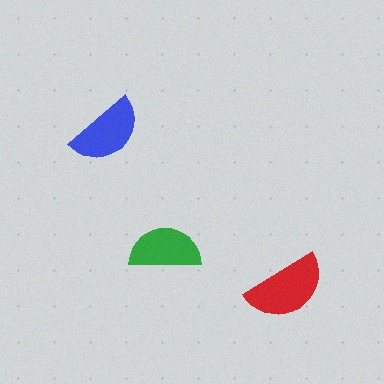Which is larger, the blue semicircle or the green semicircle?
The blue one.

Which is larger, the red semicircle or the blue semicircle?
The red one.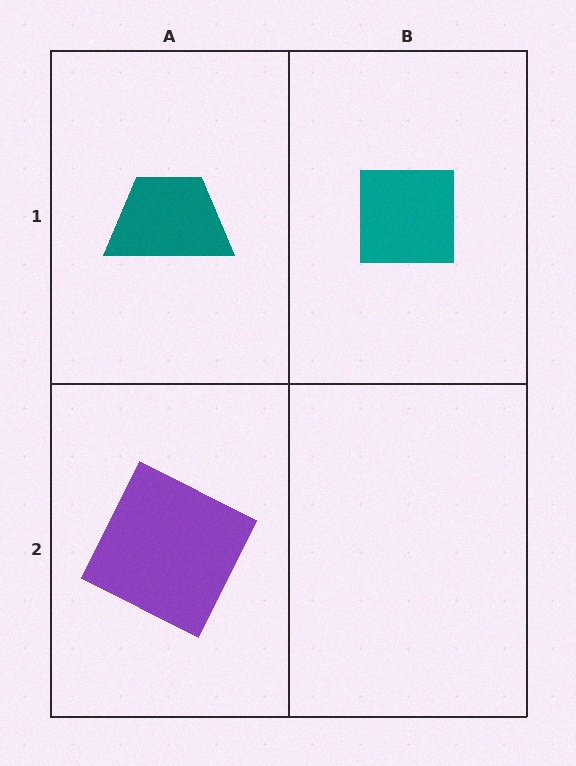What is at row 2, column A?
A purple square.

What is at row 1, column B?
A teal square.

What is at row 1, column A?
A teal trapezoid.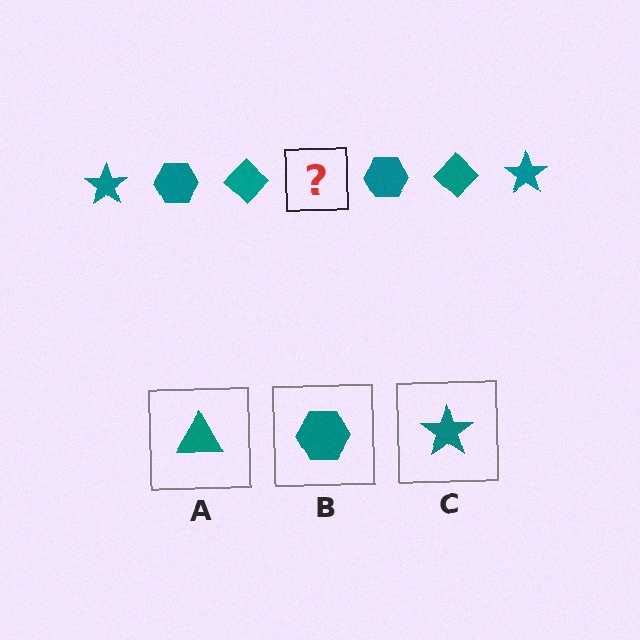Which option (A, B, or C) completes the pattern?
C.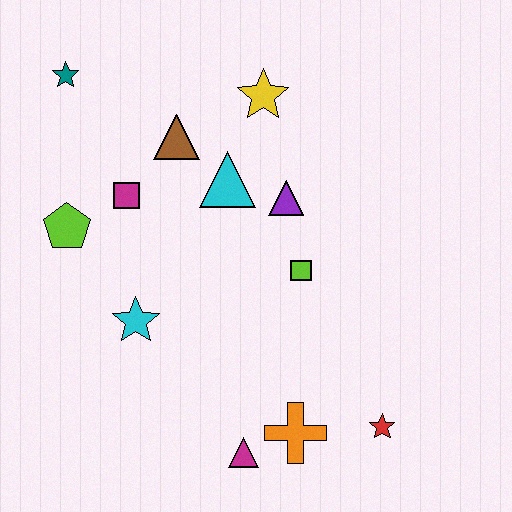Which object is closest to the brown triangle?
The cyan triangle is closest to the brown triangle.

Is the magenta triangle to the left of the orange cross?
Yes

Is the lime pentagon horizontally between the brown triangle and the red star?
No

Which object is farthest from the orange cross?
The teal star is farthest from the orange cross.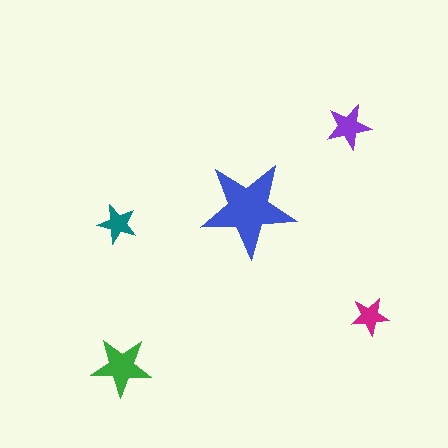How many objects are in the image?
There are 5 objects in the image.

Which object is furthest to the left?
The teal star is leftmost.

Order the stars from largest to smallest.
the blue one, the green one, the purple one, the teal one, the magenta one.